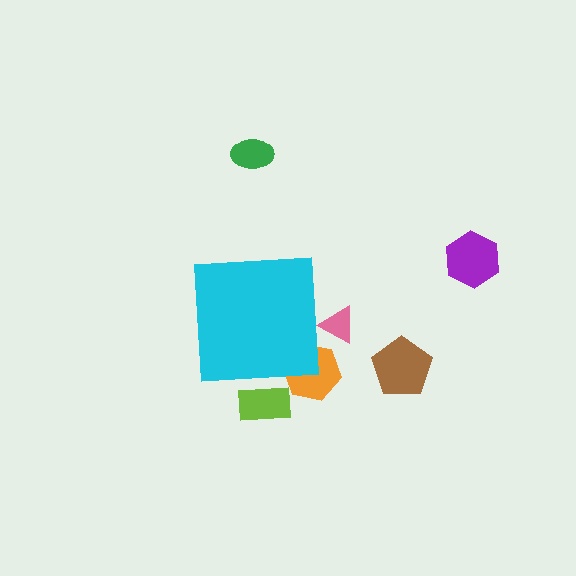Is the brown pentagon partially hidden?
No, the brown pentagon is fully visible.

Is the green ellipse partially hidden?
No, the green ellipse is fully visible.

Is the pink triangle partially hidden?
Yes, the pink triangle is partially hidden behind the cyan square.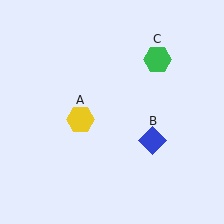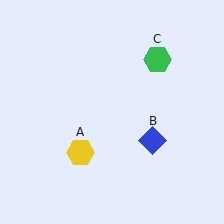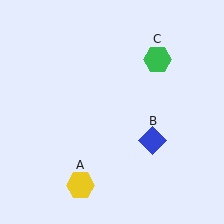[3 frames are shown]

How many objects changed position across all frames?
1 object changed position: yellow hexagon (object A).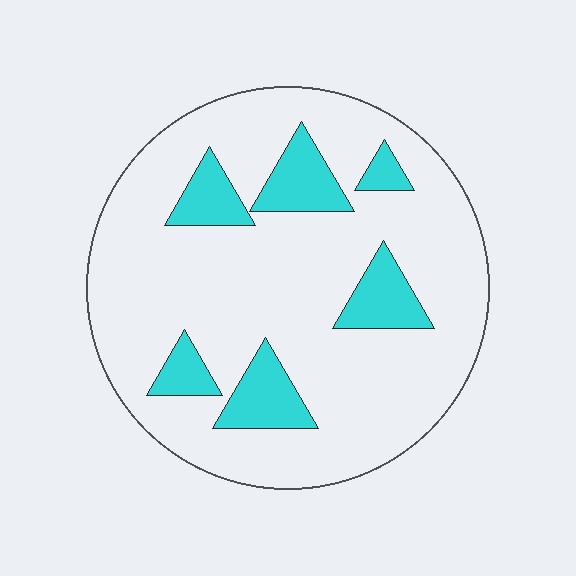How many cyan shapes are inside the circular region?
6.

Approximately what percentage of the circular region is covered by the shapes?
Approximately 15%.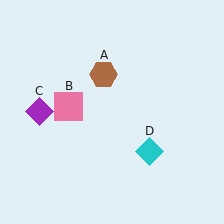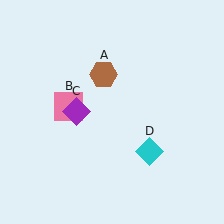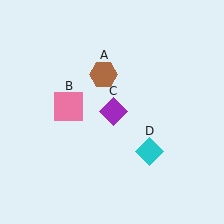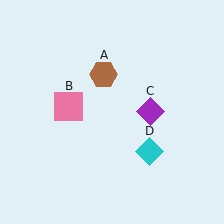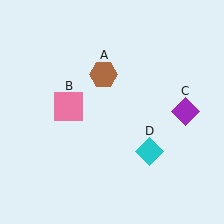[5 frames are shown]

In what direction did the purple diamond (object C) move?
The purple diamond (object C) moved right.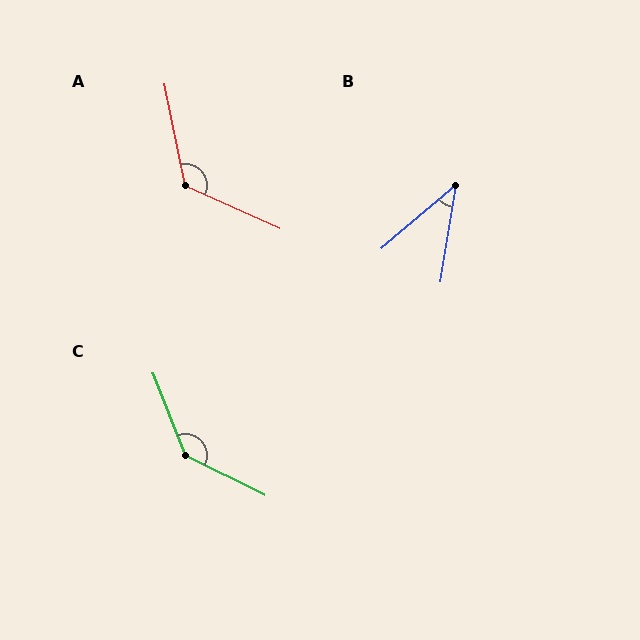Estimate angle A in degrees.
Approximately 126 degrees.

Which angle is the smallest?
B, at approximately 41 degrees.